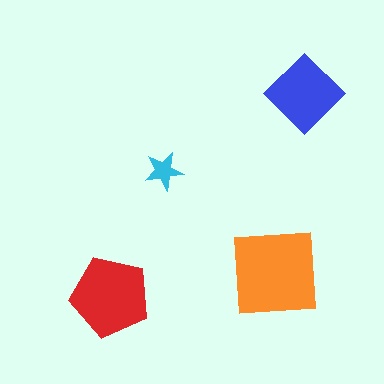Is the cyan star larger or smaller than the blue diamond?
Smaller.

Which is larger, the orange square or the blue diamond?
The orange square.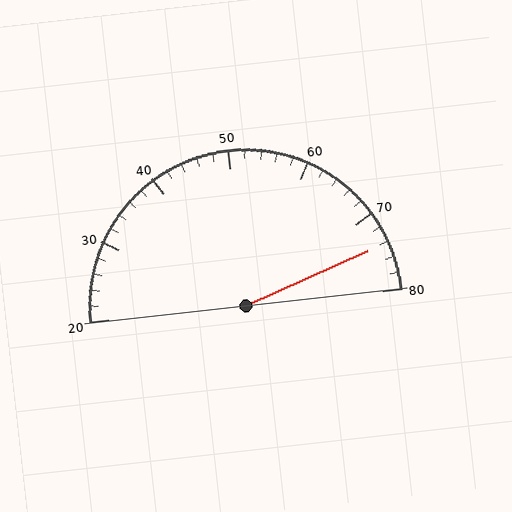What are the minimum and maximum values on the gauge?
The gauge ranges from 20 to 80.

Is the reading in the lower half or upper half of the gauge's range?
The reading is in the upper half of the range (20 to 80).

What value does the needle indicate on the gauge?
The needle indicates approximately 74.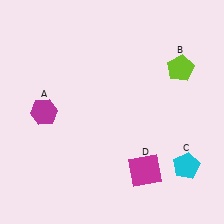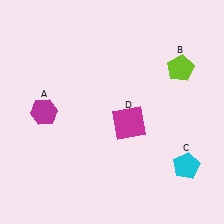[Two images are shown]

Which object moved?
The magenta square (D) moved up.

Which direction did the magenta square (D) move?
The magenta square (D) moved up.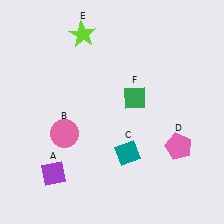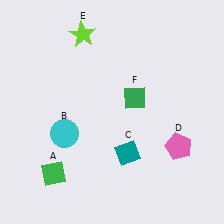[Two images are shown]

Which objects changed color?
A changed from purple to green. B changed from pink to cyan.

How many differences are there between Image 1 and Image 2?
There are 2 differences between the two images.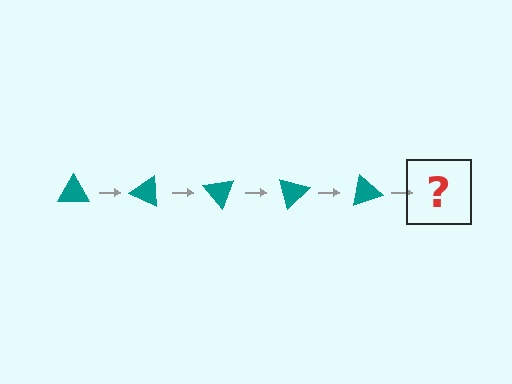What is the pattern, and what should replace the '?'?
The pattern is that the triangle rotates 25 degrees each step. The '?' should be a teal triangle rotated 125 degrees.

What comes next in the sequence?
The next element should be a teal triangle rotated 125 degrees.